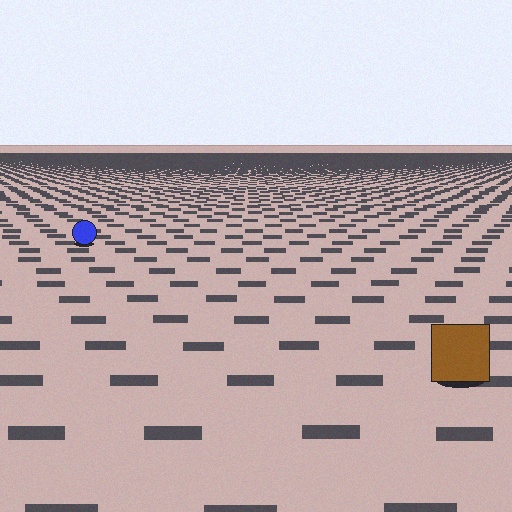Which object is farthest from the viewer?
The blue circle is farthest from the viewer. It appears smaller and the ground texture around it is denser.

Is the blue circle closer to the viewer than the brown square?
No. The brown square is closer — you can tell from the texture gradient: the ground texture is coarser near it.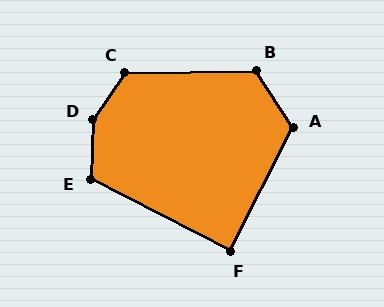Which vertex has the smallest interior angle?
F, at approximately 90 degrees.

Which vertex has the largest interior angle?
D, at approximately 148 degrees.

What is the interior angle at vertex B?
Approximately 122 degrees (obtuse).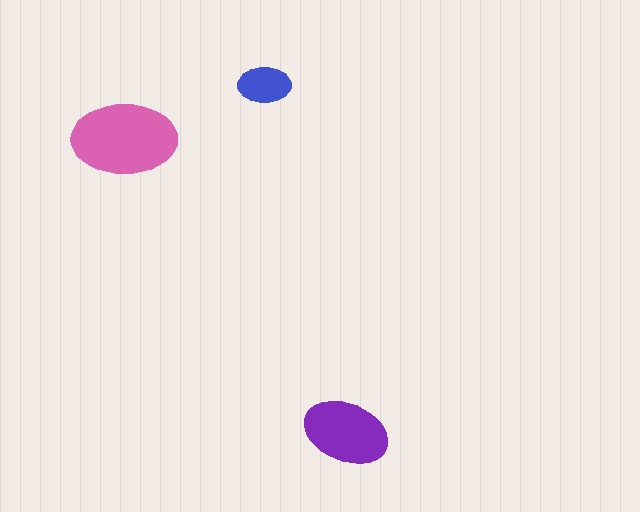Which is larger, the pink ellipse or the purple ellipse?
The pink one.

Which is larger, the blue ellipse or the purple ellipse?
The purple one.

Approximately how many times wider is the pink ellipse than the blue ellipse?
About 2 times wider.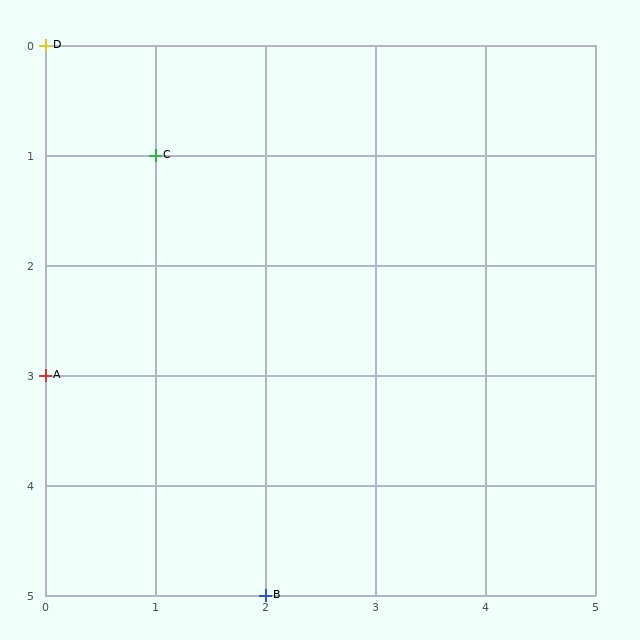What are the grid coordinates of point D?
Point D is at grid coordinates (0, 0).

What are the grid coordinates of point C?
Point C is at grid coordinates (1, 1).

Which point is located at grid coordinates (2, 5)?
Point B is at (2, 5).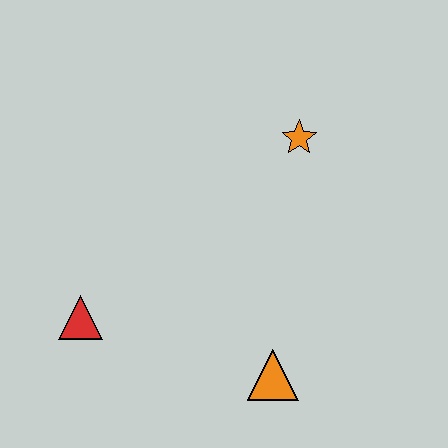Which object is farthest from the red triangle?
The orange star is farthest from the red triangle.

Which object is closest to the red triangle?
The orange triangle is closest to the red triangle.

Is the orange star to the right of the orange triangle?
Yes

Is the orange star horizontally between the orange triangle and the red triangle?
No